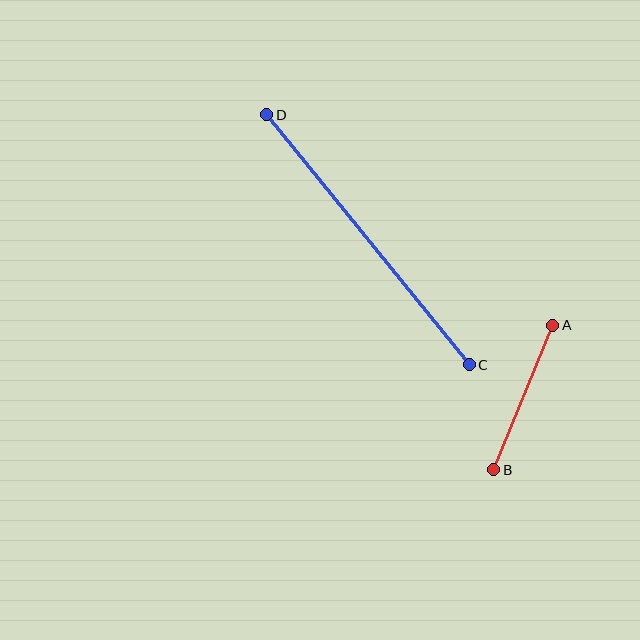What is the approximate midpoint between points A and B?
The midpoint is at approximately (523, 397) pixels.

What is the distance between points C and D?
The distance is approximately 322 pixels.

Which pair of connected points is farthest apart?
Points C and D are farthest apart.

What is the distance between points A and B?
The distance is approximately 156 pixels.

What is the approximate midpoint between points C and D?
The midpoint is at approximately (368, 240) pixels.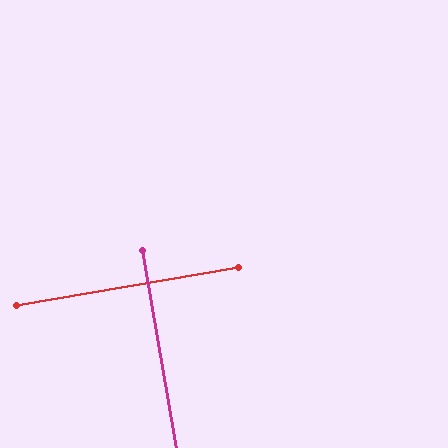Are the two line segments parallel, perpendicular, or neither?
Perpendicular — they meet at approximately 90°.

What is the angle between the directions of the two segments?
Approximately 90 degrees.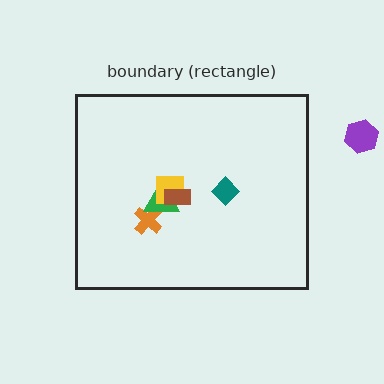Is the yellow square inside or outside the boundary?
Inside.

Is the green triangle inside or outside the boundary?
Inside.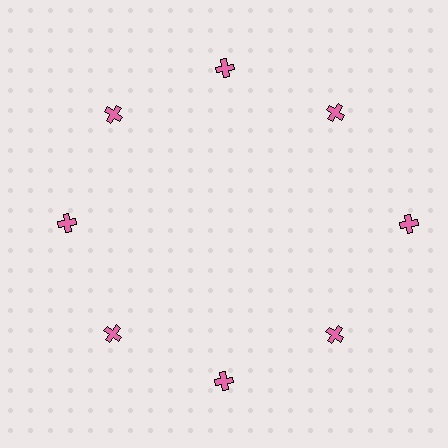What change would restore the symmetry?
The symmetry would be restored by moving it inward, back onto the ring so that all 8 crosses sit at equal angles and equal distance from the center.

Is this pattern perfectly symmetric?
No. The 8 pink crosses are arranged in a ring, but one element near the 3 o'clock position is pushed outward from the center, breaking the 8-fold rotational symmetry.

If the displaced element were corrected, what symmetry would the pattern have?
It would have 8-fold rotational symmetry — the pattern would map onto itself every 45 degrees.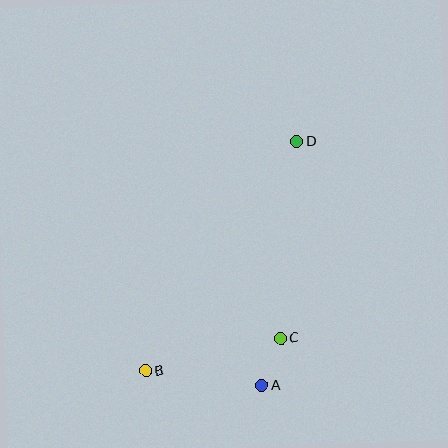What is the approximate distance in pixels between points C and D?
The distance between C and D is approximately 197 pixels.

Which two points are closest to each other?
Points A and C are closest to each other.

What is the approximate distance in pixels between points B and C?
The distance between B and C is approximately 139 pixels.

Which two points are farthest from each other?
Points B and D are farthest from each other.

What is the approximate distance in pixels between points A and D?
The distance between A and D is approximately 246 pixels.